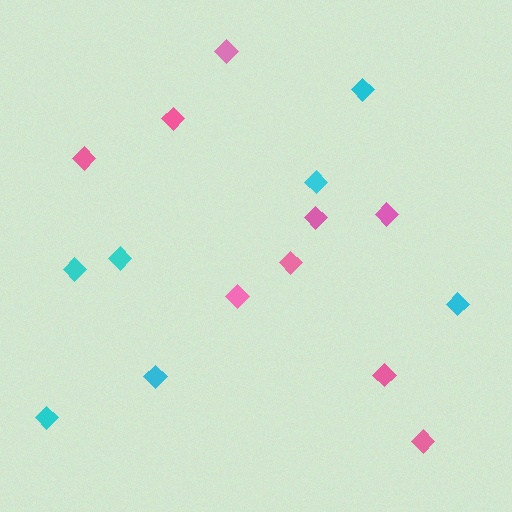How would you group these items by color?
There are 2 groups: one group of pink diamonds (9) and one group of cyan diamonds (7).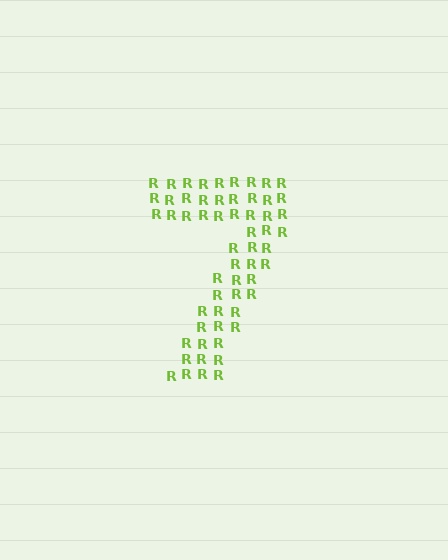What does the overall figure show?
The overall figure shows the digit 7.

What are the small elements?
The small elements are letter R's.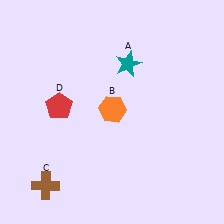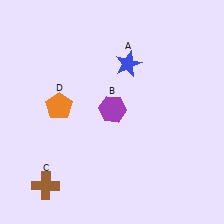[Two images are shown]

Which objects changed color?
A changed from teal to blue. B changed from orange to purple. D changed from red to orange.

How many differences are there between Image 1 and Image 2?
There are 3 differences between the two images.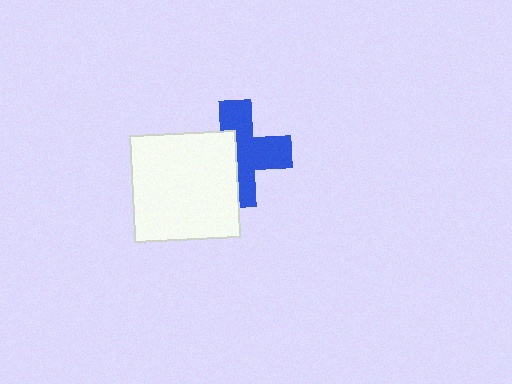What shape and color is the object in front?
The object in front is a white square.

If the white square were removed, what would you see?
You would see the complete blue cross.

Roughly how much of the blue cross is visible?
About half of it is visible (roughly 58%).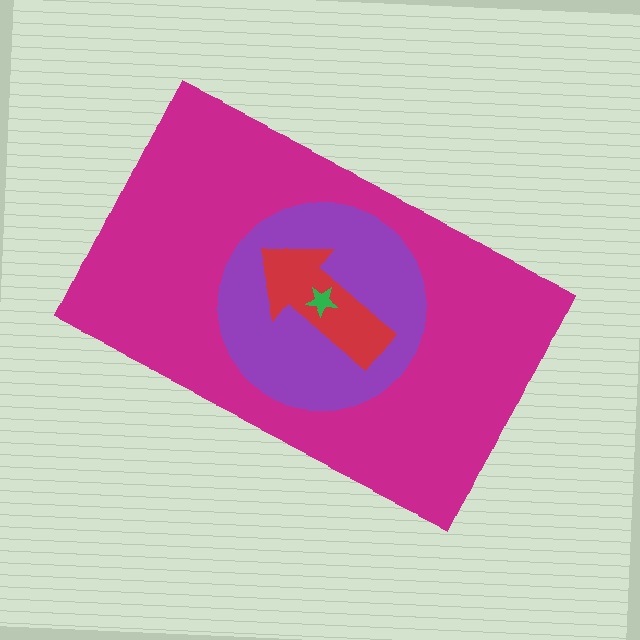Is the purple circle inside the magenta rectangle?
Yes.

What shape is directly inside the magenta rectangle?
The purple circle.